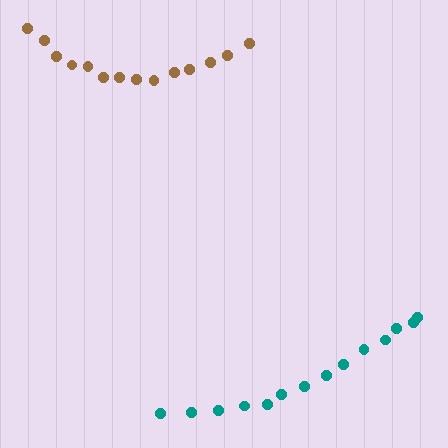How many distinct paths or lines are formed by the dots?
There are 2 distinct paths.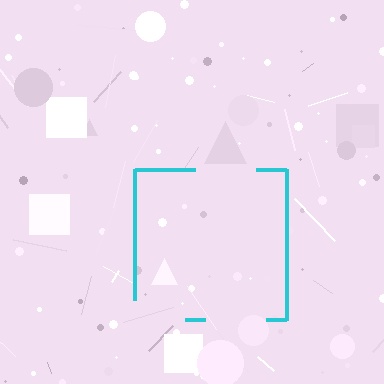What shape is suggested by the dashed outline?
The dashed outline suggests a square.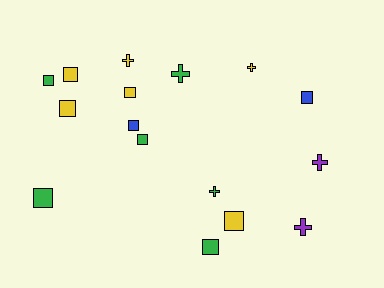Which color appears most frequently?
Yellow, with 6 objects.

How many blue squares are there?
There are 2 blue squares.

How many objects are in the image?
There are 16 objects.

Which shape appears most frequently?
Square, with 10 objects.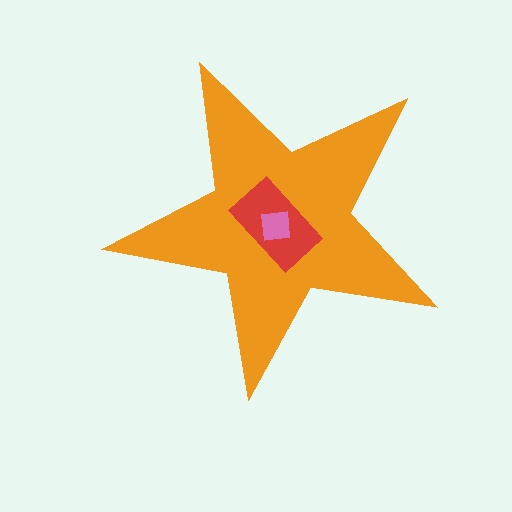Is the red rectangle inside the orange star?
Yes.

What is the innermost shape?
The pink square.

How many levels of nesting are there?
3.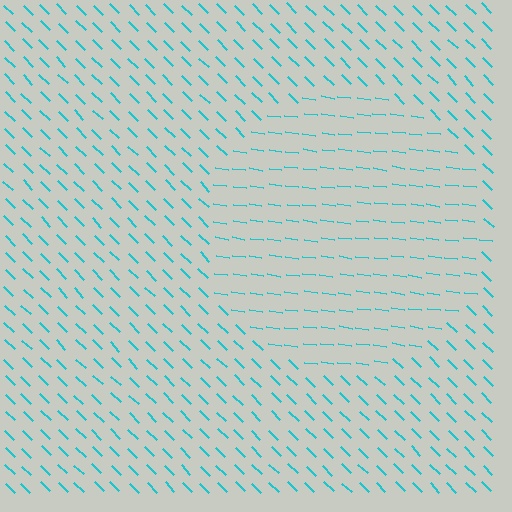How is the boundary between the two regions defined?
The boundary is defined purely by a change in line orientation (approximately 37 degrees difference). All lines are the same color and thickness.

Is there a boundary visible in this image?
Yes, there is a texture boundary formed by a change in line orientation.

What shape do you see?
I see a circle.